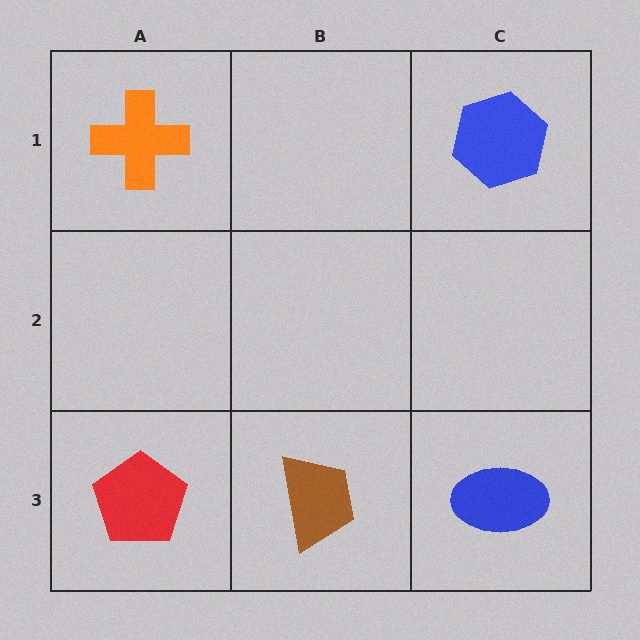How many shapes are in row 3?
3 shapes.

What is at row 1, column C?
A blue hexagon.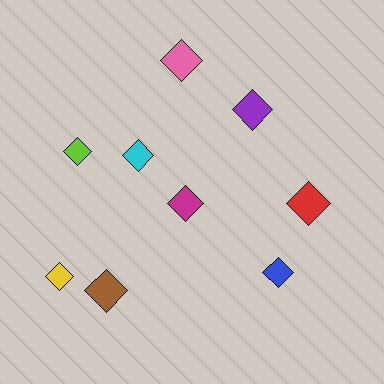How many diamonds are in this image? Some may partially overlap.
There are 9 diamonds.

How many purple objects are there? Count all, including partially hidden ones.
There is 1 purple object.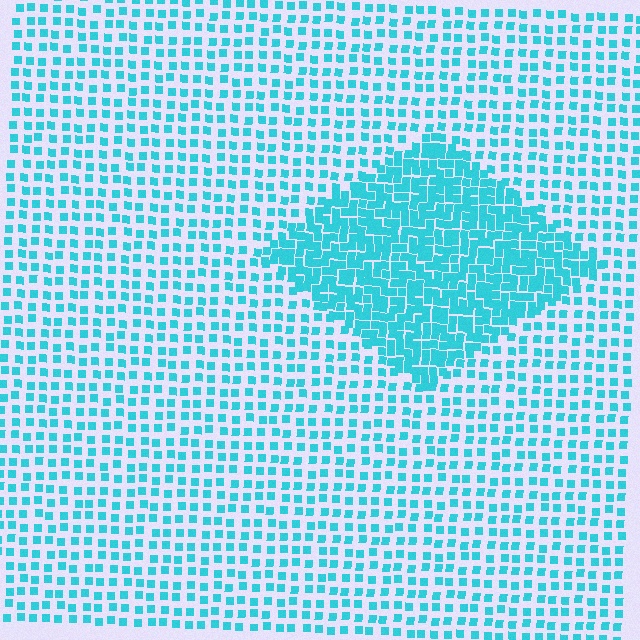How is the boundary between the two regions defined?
The boundary is defined by a change in element density (approximately 2.3x ratio). All elements are the same color, size, and shape.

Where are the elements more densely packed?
The elements are more densely packed inside the diamond boundary.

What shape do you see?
I see a diamond.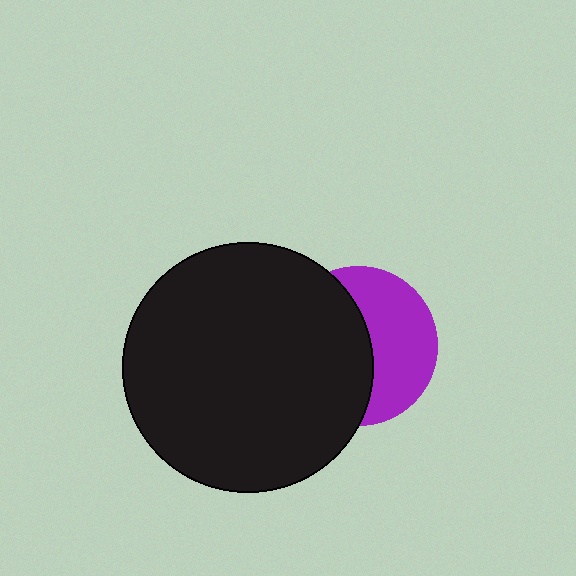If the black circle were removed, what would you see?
You would see the complete purple circle.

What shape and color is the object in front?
The object in front is a black circle.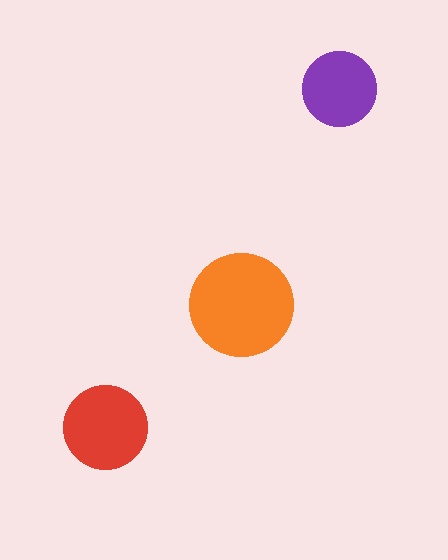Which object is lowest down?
The red circle is bottommost.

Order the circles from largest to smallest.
the orange one, the red one, the purple one.